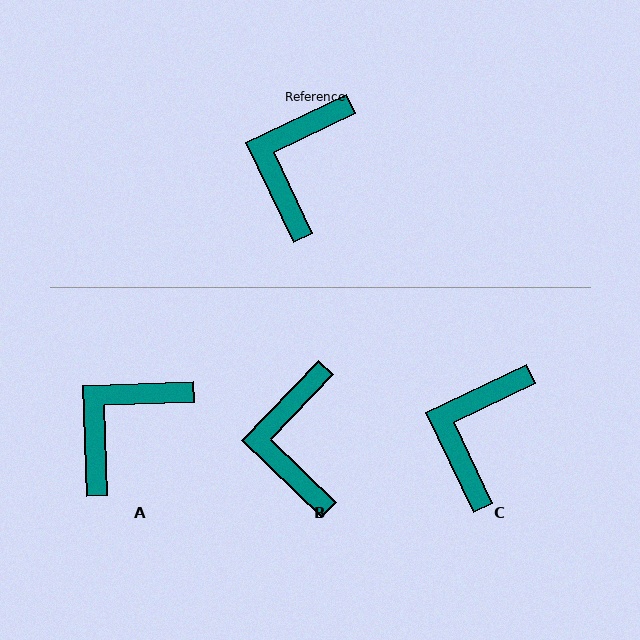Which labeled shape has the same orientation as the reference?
C.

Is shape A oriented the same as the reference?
No, it is off by about 23 degrees.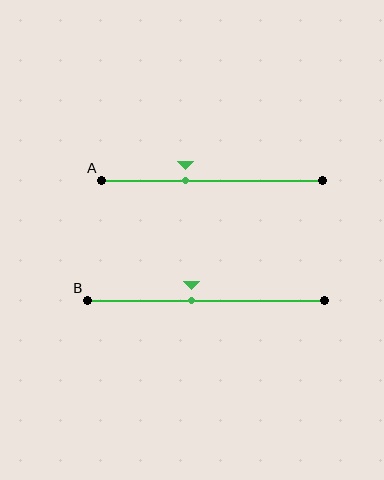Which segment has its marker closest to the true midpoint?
Segment B has its marker closest to the true midpoint.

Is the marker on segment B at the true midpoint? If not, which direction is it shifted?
No, the marker on segment B is shifted to the left by about 6% of the segment length.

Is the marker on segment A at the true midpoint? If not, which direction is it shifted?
No, the marker on segment A is shifted to the left by about 12% of the segment length.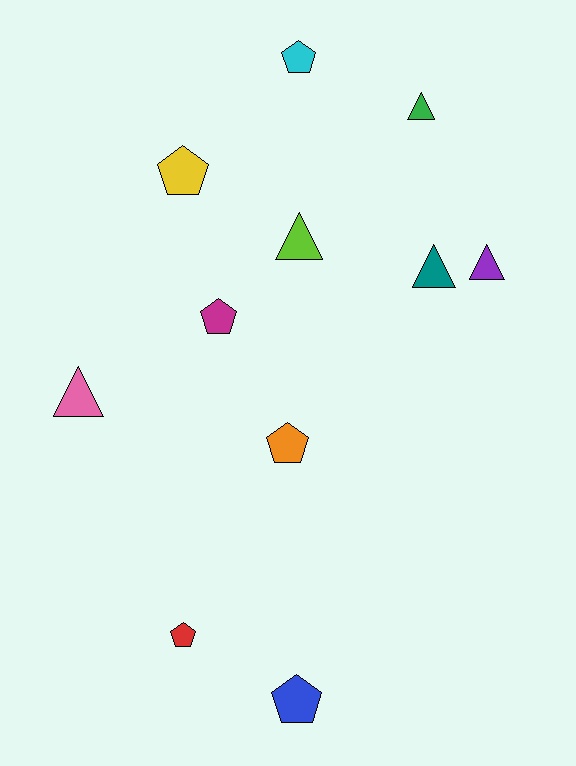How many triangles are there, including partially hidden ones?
There are 5 triangles.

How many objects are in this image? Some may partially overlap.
There are 11 objects.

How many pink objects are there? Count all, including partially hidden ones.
There is 1 pink object.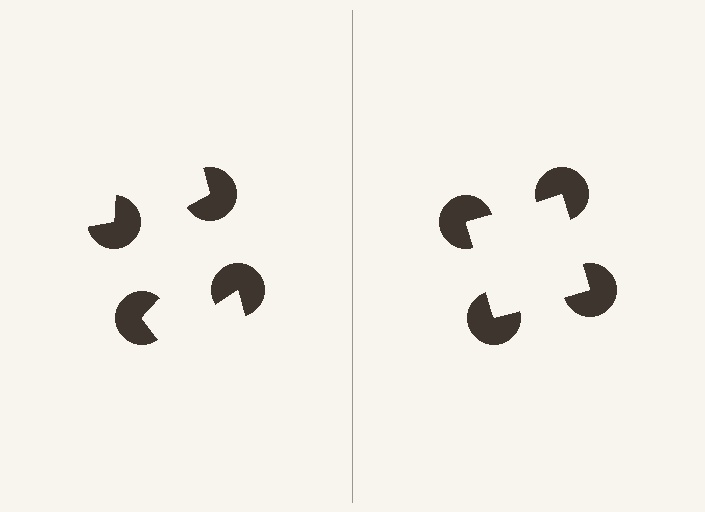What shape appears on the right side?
An illusory square.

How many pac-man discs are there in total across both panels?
8 — 4 on each side.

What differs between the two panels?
The pac-man discs are positioned identically on both sides; only the wedge orientations differ. On the right they align to a square; on the left they are misaligned.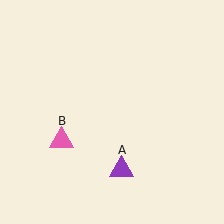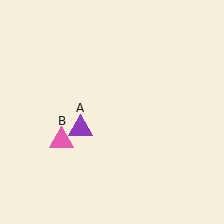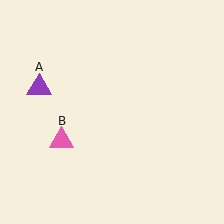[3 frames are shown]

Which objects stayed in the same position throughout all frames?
Pink triangle (object B) remained stationary.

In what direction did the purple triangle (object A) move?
The purple triangle (object A) moved up and to the left.